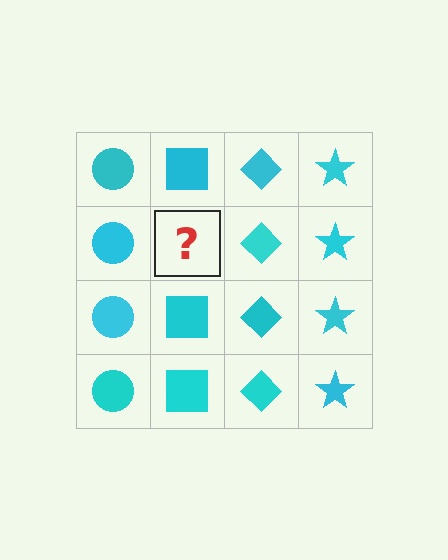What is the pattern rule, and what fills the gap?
The rule is that each column has a consistent shape. The gap should be filled with a cyan square.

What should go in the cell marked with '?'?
The missing cell should contain a cyan square.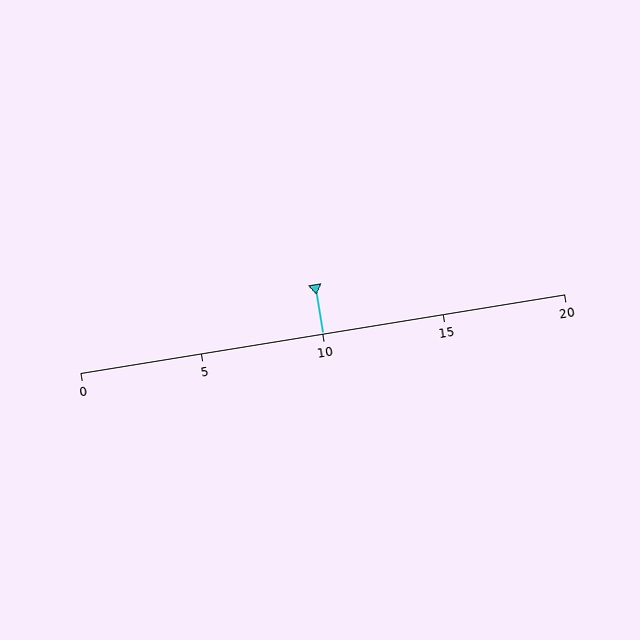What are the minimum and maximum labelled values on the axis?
The axis runs from 0 to 20.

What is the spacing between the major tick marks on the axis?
The major ticks are spaced 5 apart.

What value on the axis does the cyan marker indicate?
The marker indicates approximately 10.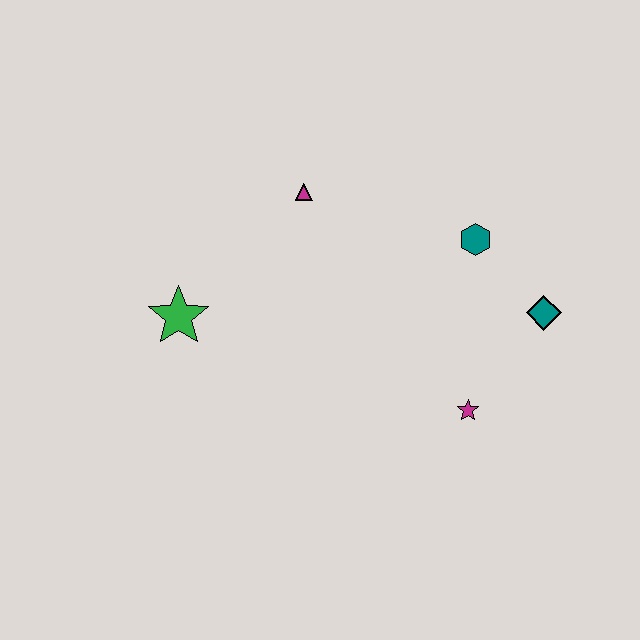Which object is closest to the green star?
The magenta triangle is closest to the green star.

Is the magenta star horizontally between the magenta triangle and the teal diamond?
Yes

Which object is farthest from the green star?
The teal diamond is farthest from the green star.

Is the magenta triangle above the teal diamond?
Yes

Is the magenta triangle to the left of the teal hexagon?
Yes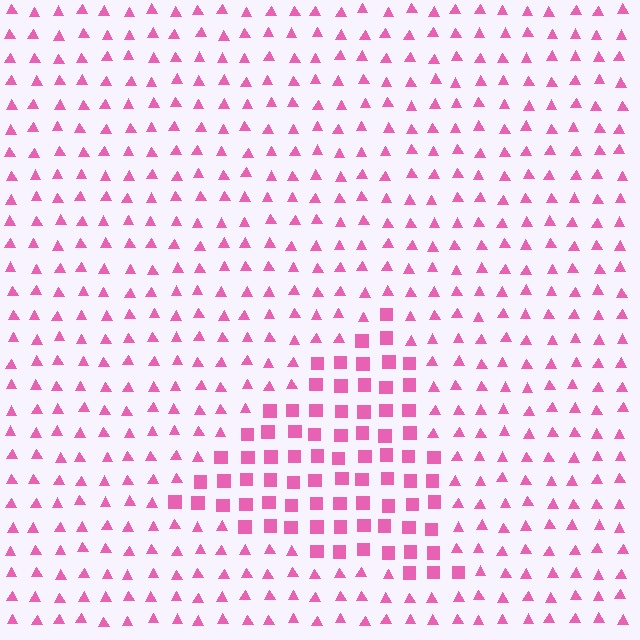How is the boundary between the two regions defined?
The boundary is defined by a change in element shape: squares inside vs. triangles outside. All elements share the same color and spacing.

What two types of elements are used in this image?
The image uses squares inside the triangle region and triangles outside it.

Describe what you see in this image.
The image is filled with small pink elements arranged in a uniform grid. A triangle-shaped region contains squares, while the surrounding area contains triangles. The boundary is defined purely by the change in element shape.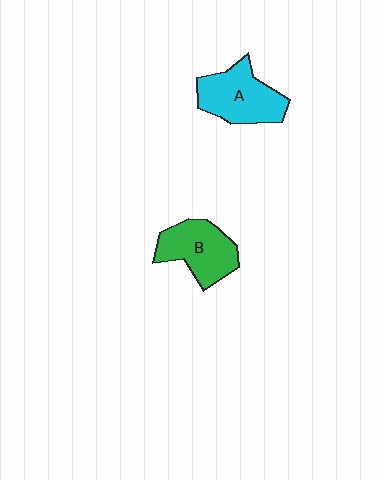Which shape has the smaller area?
Shape B (green).